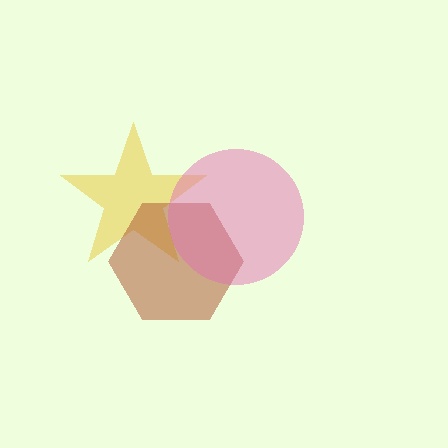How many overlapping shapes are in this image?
There are 3 overlapping shapes in the image.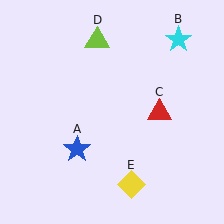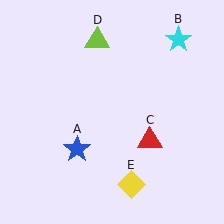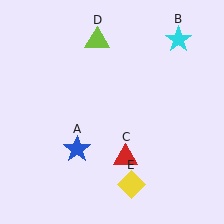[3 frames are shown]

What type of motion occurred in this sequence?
The red triangle (object C) rotated clockwise around the center of the scene.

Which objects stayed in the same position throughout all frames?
Blue star (object A) and cyan star (object B) and lime triangle (object D) and yellow diamond (object E) remained stationary.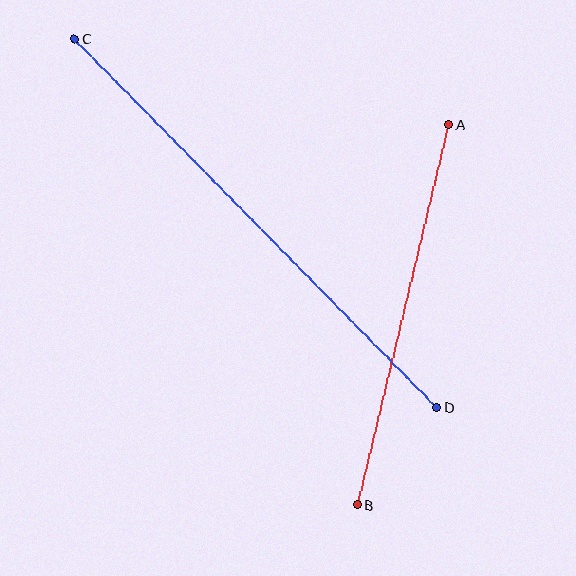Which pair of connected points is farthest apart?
Points C and D are farthest apart.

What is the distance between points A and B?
The distance is approximately 391 pixels.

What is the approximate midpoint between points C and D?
The midpoint is at approximately (256, 223) pixels.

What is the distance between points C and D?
The distance is approximately 517 pixels.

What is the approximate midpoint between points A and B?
The midpoint is at approximately (403, 315) pixels.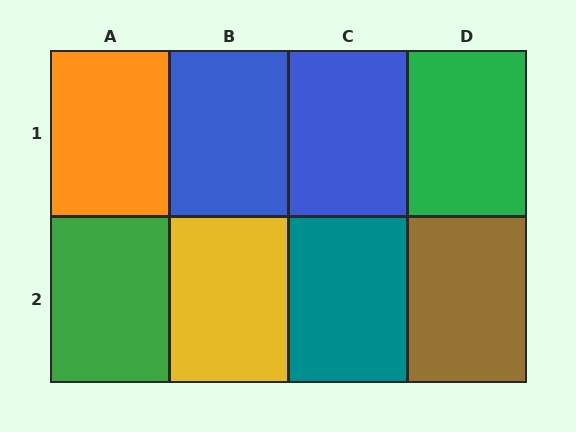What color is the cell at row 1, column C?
Blue.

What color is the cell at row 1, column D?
Green.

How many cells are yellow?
1 cell is yellow.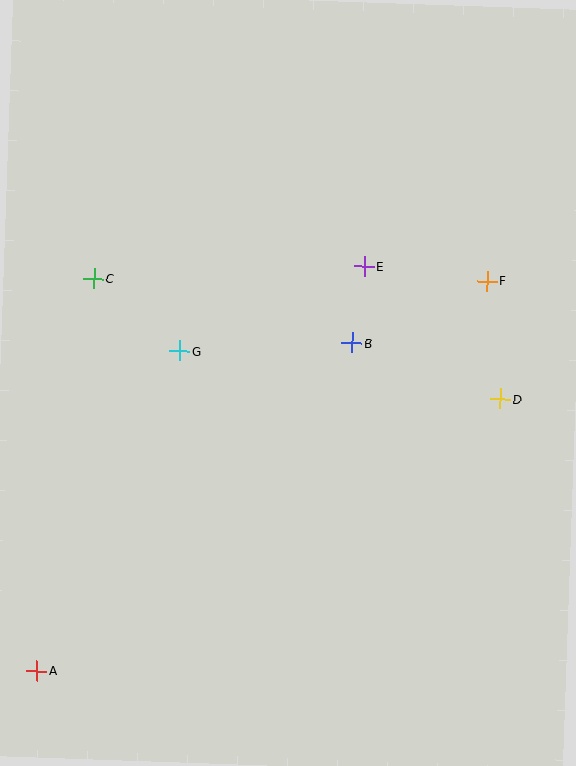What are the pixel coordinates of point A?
Point A is at (37, 671).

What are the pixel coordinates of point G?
Point G is at (180, 351).